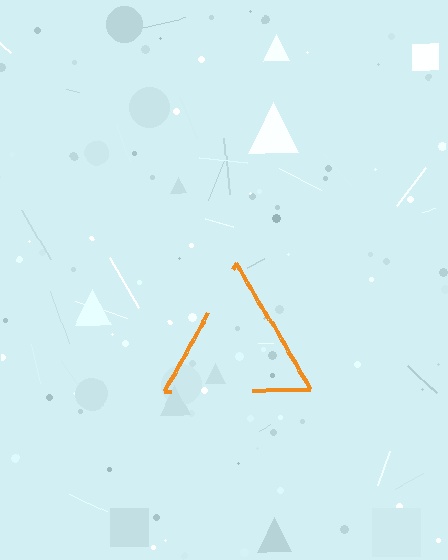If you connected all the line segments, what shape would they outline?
They would outline a triangle.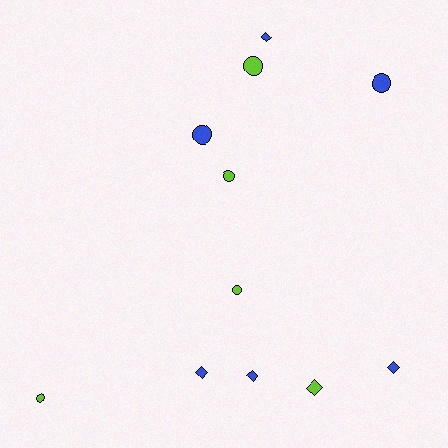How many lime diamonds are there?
There is 1 lime diamond.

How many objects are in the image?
There are 11 objects.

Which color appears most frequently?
Blue, with 6 objects.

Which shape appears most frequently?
Circle, with 6 objects.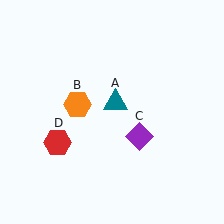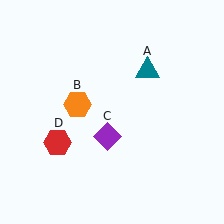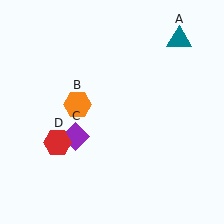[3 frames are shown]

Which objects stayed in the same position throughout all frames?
Orange hexagon (object B) and red hexagon (object D) remained stationary.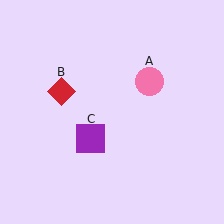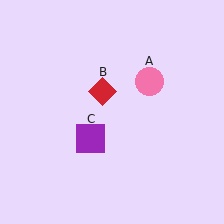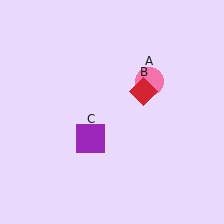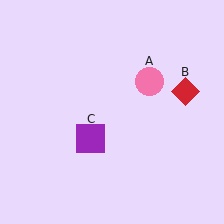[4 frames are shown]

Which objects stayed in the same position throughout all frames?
Pink circle (object A) and purple square (object C) remained stationary.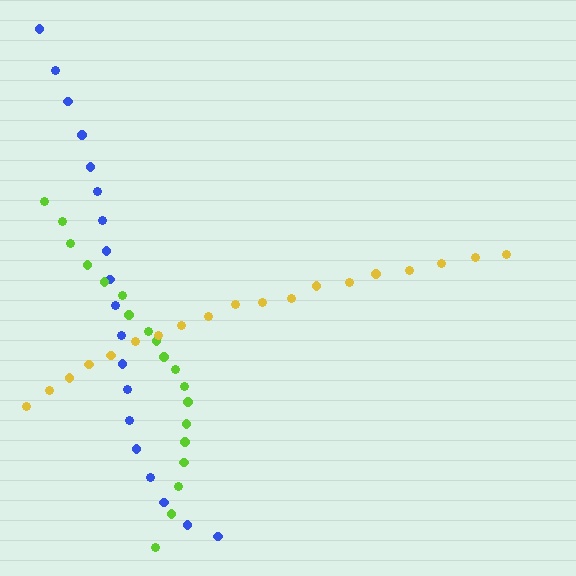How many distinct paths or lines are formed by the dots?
There are 3 distinct paths.